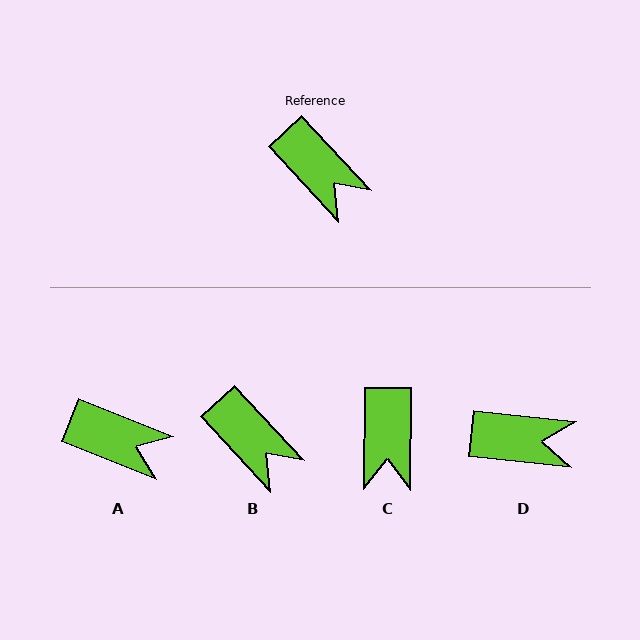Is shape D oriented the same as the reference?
No, it is off by about 41 degrees.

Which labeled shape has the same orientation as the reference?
B.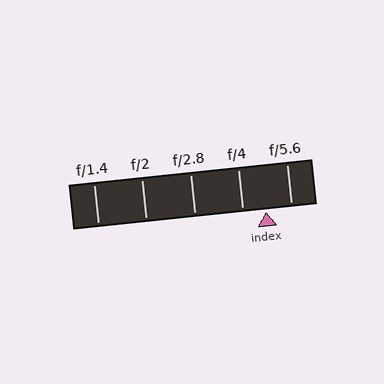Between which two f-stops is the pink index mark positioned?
The index mark is between f/4 and f/5.6.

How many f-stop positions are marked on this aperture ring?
There are 5 f-stop positions marked.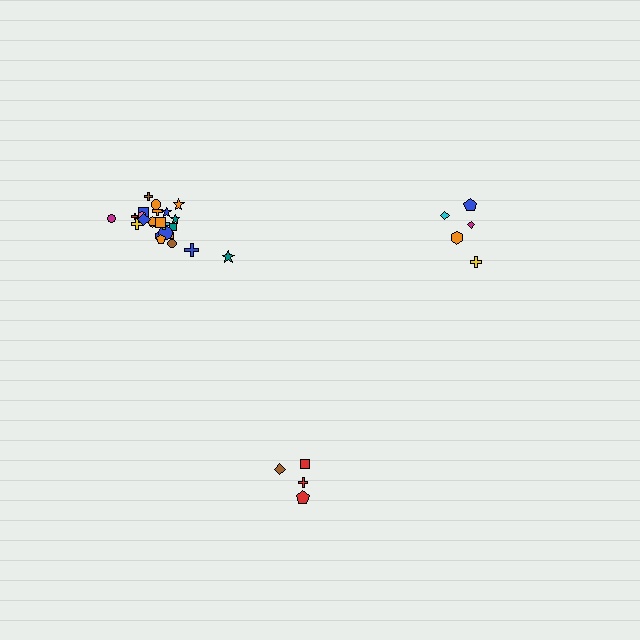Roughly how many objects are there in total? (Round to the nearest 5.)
Roughly 35 objects in total.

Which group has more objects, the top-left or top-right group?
The top-left group.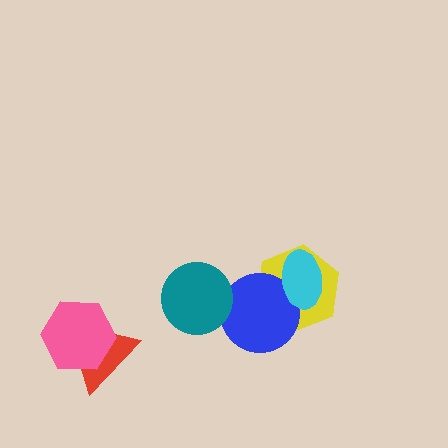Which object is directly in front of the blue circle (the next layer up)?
The teal circle is directly in front of the blue circle.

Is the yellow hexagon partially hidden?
Yes, it is partially covered by another shape.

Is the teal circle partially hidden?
No, no other shape covers it.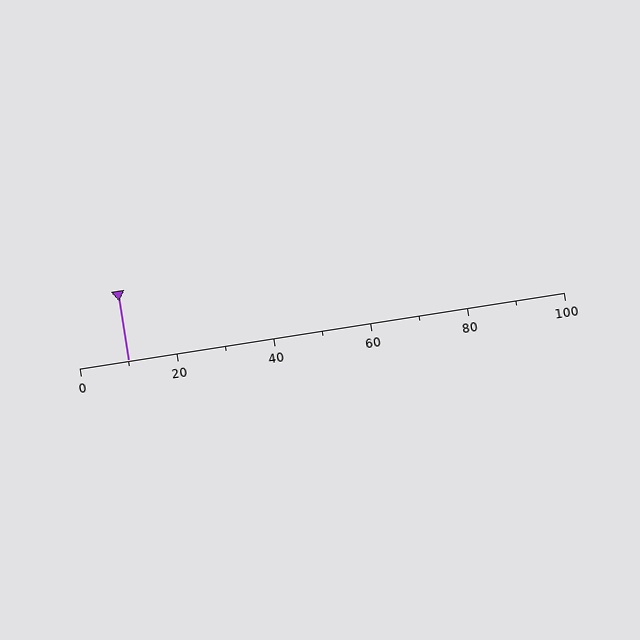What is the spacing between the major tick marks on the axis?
The major ticks are spaced 20 apart.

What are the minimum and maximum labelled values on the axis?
The axis runs from 0 to 100.